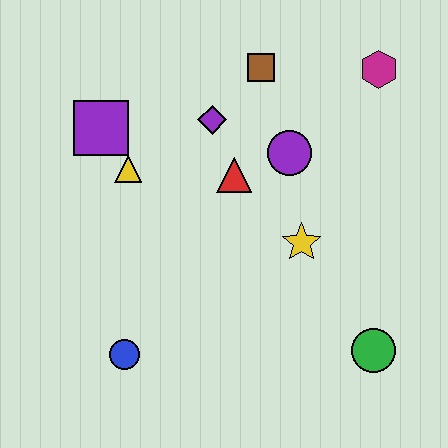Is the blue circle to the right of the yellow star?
No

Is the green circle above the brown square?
No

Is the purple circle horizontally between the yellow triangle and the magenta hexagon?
Yes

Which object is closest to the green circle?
The yellow star is closest to the green circle.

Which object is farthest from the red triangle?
The green circle is farthest from the red triangle.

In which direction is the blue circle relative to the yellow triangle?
The blue circle is below the yellow triangle.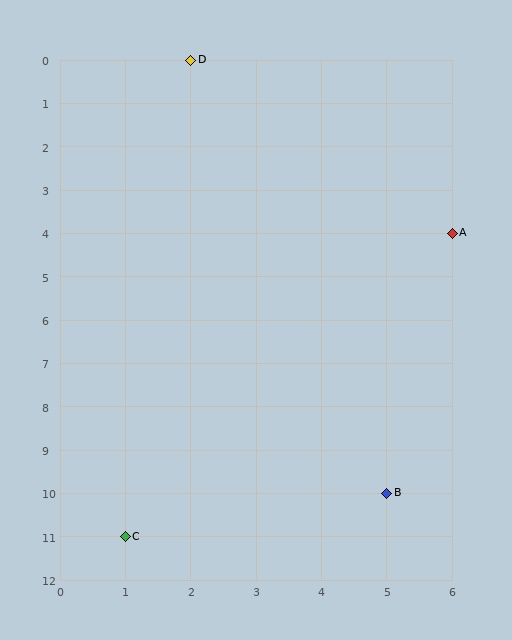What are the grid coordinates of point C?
Point C is at grid coordinates (1, 11).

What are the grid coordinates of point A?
Point A is at grid coordinates (6, 4).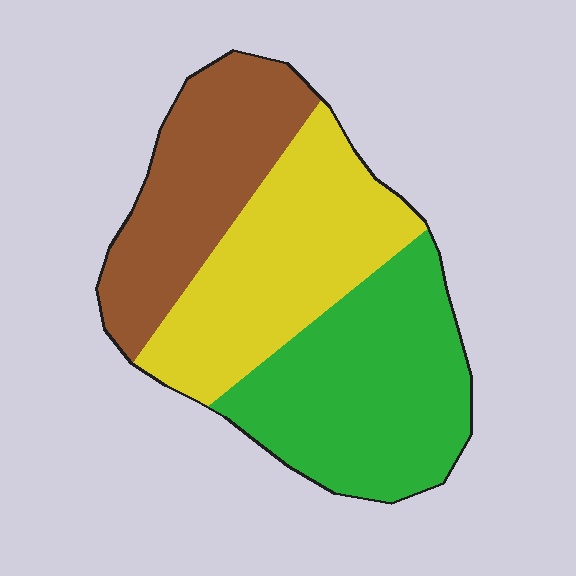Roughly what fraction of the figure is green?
Green covers 38% of the figure.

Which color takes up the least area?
Brown, at roughly 30%.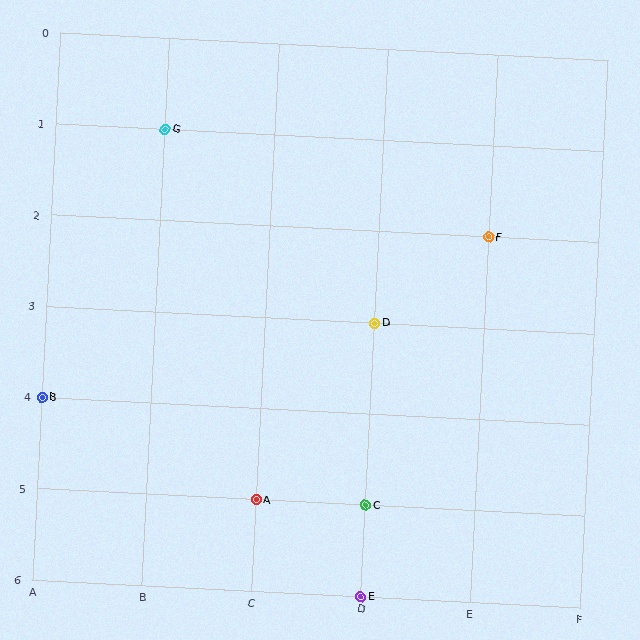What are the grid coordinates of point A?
Point A is at grid coordinates (C, 5).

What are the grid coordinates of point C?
Point C is at grid coordinates (D, 5).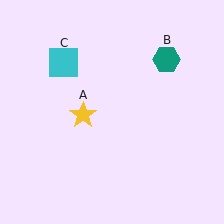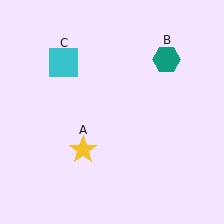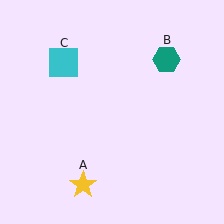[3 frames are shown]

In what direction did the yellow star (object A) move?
The yellow star (object A) moved down.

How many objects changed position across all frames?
1 object changed position: yellow star (object A).